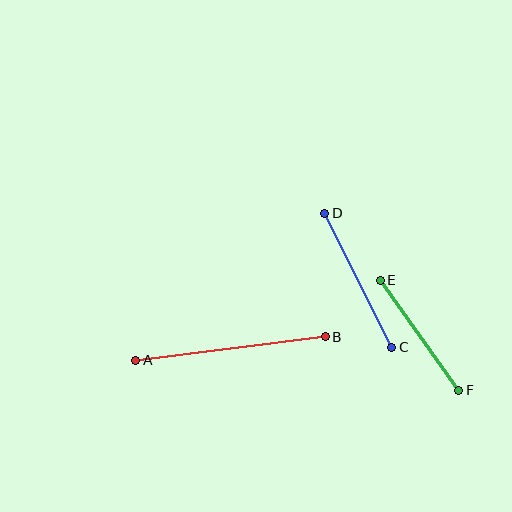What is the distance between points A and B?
The distance is approximately 191 pixels.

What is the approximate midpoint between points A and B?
The midpoint is at approximately (231, 348) pixels.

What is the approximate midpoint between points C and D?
The midpoint is at approximately (358, 280) pixels.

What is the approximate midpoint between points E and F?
The midpoint is at approximately (419, 335) pixels.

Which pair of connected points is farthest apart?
Points A and B are farthest apart.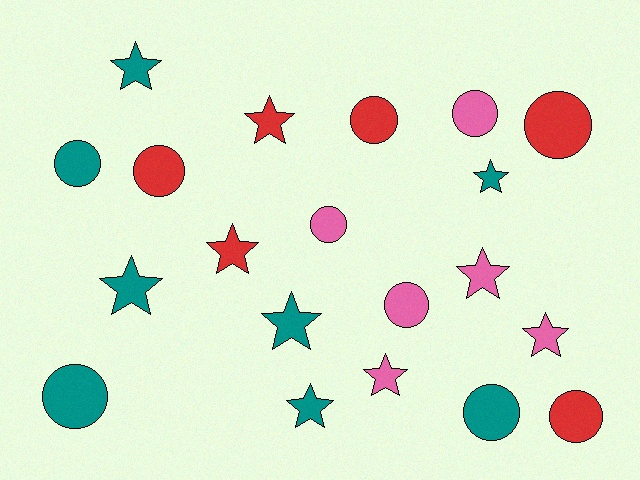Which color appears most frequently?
Teal, with 8 objects.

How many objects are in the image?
There are 20 objects.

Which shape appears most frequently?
Star, with 10 objects.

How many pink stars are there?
There are 3 pink stars.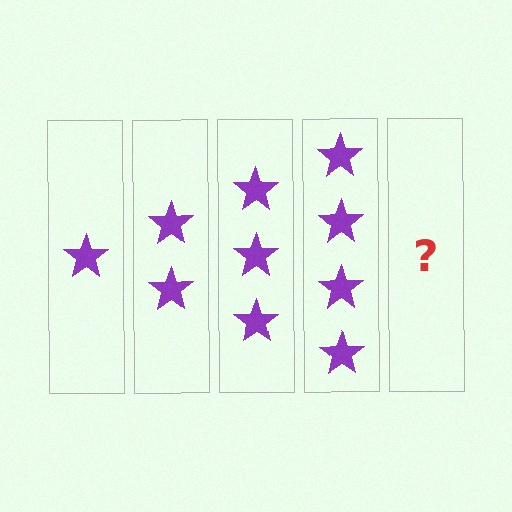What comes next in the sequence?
The next element should be 5 stars.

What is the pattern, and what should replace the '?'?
The pattern is that each step adds one more star. The '?' should be 5 stars.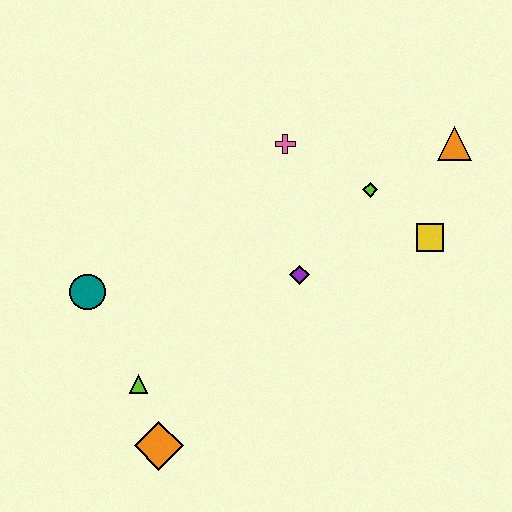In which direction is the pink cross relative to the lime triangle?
The pink cross is above the lime triangle.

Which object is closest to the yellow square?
The lime diamond is closest to the yellow square.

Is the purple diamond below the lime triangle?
No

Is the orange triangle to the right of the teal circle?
Yes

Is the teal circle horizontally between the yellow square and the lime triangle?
No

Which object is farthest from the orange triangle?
The orange diamond is farthest from the orange triangle.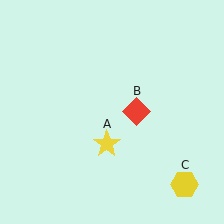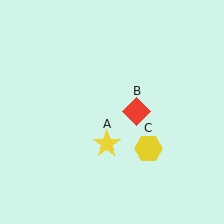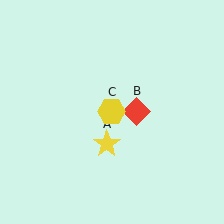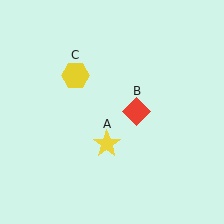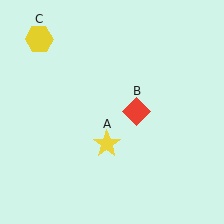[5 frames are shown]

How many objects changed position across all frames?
1 object changed position: yellow hexagon (object C).